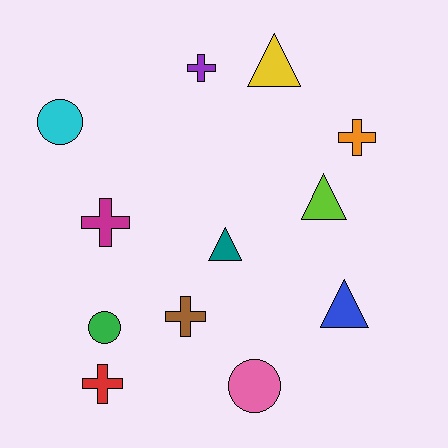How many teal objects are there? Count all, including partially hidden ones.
There is 1 teal object.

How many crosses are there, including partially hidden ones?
There are 5 crosses.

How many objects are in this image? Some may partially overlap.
There are 12 objects.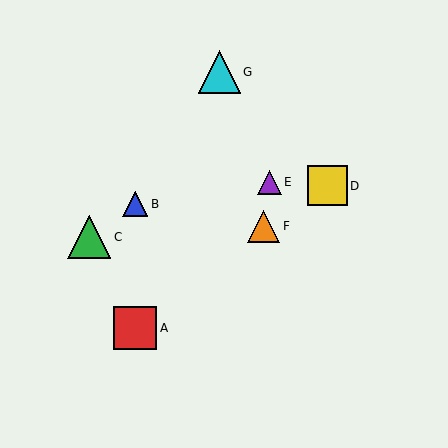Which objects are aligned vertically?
Objects A, B are aligned vertically.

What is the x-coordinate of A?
Object A is at x≈135.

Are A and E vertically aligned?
No, A is at x≈135 and E is at x≈269.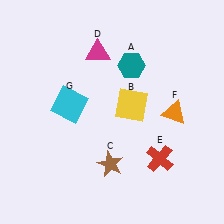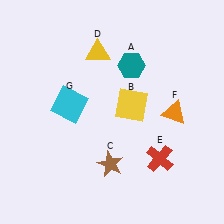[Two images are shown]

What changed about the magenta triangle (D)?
In Image 1, D is magenta. In Image 2, it changed to yellow.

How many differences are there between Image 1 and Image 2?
There is 1 difference between the two images.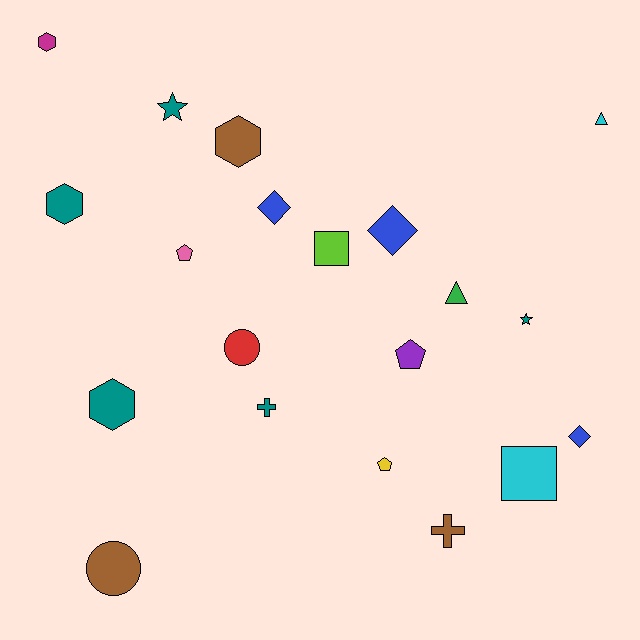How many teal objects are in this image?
There are 5 teal objects.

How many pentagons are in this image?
There are 3 pentagons.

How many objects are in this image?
There are 20 objects.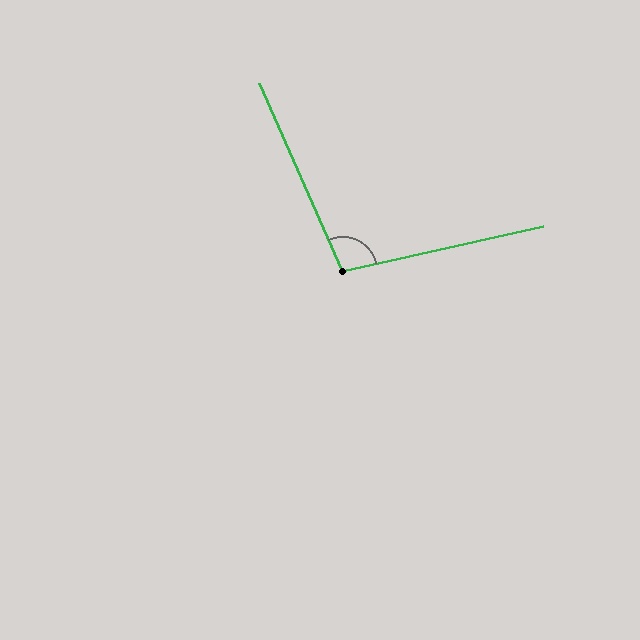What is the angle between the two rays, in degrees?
Approximately 102 degrees.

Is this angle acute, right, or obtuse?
It is obtuse.